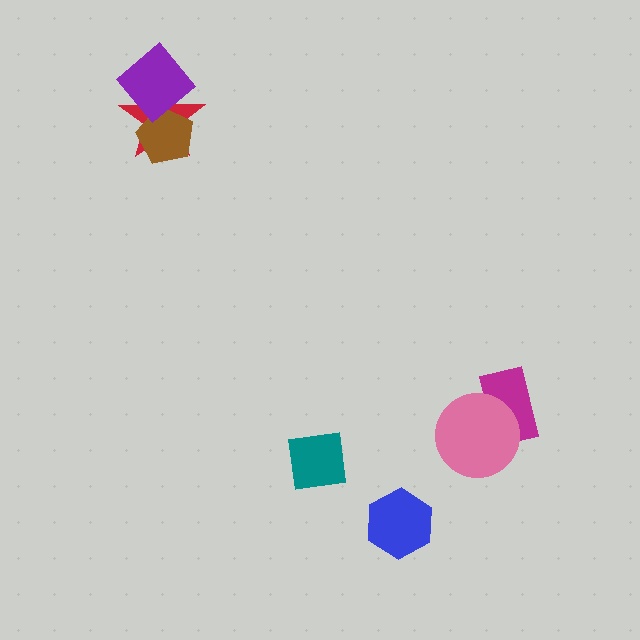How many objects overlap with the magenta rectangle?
1 object overlaps with the magenta rectangle.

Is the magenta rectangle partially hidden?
Yes, it is partially covered by another shape.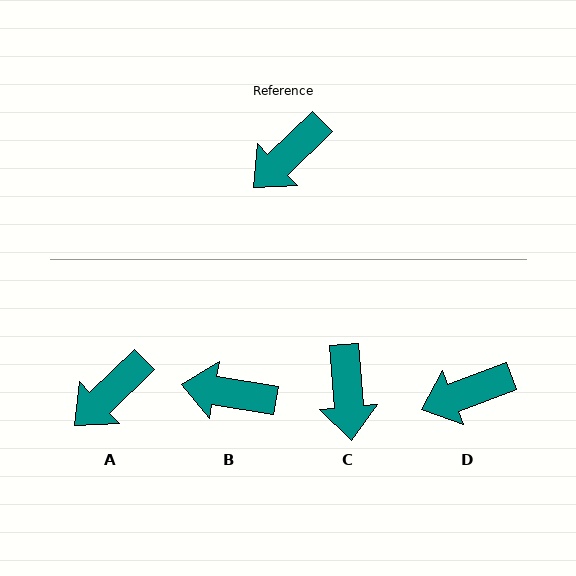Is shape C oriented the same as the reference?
No, it is off by about 51 degrees.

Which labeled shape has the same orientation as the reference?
A.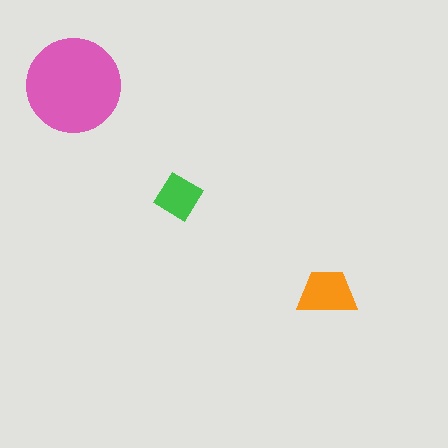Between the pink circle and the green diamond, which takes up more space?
The pink circle.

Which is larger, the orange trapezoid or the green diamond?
The orange trapezoid.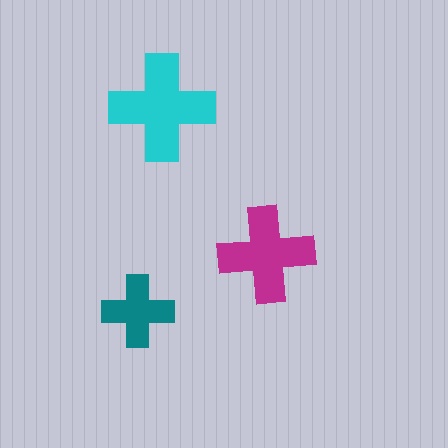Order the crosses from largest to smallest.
the cyan one, the magenta one, the teal one.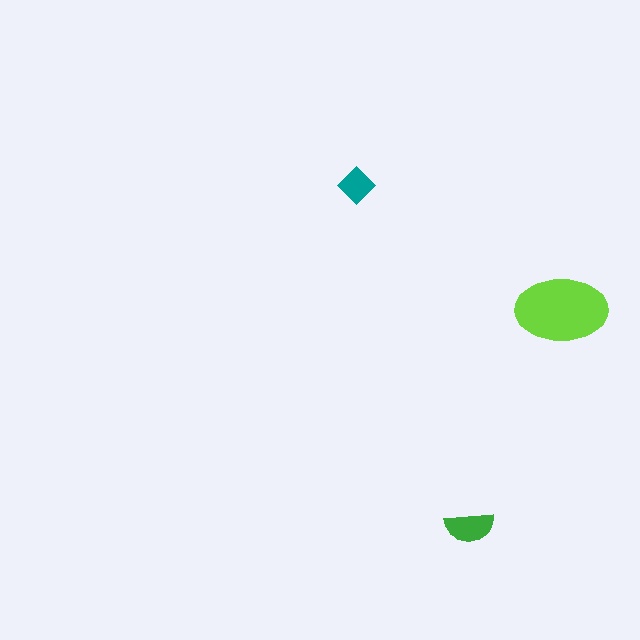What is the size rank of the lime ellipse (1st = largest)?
1st.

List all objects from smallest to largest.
The teal diamond, the green semicircle, the lime ellipse.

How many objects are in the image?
There are 3 objects in the image.